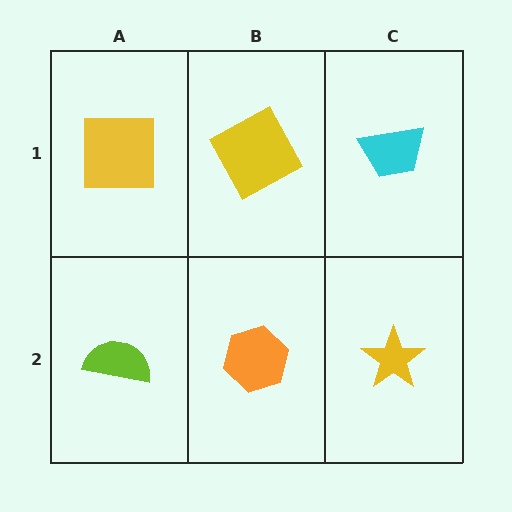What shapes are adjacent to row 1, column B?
An orange hexagon (row 2, column B), a yellow square (row 1, column A), a cyan trapezoid (row 1, column C).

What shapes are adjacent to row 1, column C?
A yellow star (row 2, column C), a yellow square (row 1, column B).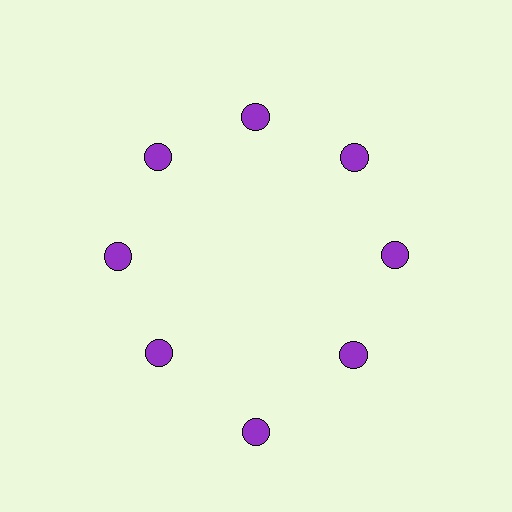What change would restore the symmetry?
The symmetry would be restored by moving it inward, back onto the ring so that all 8 circles sit at equal angles and equal distance from the center.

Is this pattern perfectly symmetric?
No. The 8 purple circles are arranged in a ring, but one element near the 6 o'clock position is pushed outward from the center, breaking the 8-fold rotational symmetry.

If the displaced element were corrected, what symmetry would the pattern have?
It would have 8-fold rotational symmetry — the pattern would map onto itself every 45 degrees.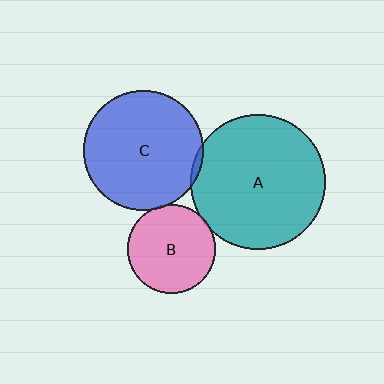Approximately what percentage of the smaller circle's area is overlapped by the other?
Approximately 5%.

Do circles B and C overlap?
Yes.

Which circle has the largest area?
Circle A (teal).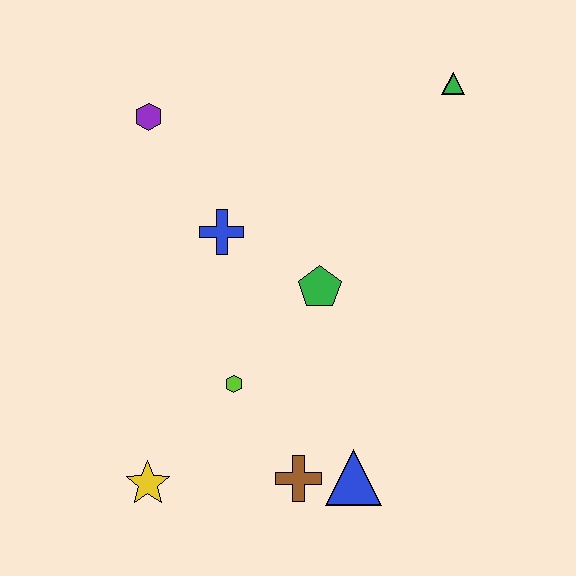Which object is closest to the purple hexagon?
The blue cross is closest to the purple hexagon.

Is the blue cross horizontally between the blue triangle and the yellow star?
Yes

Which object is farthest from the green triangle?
The yellow star is farthest from the green triangle.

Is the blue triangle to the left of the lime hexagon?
No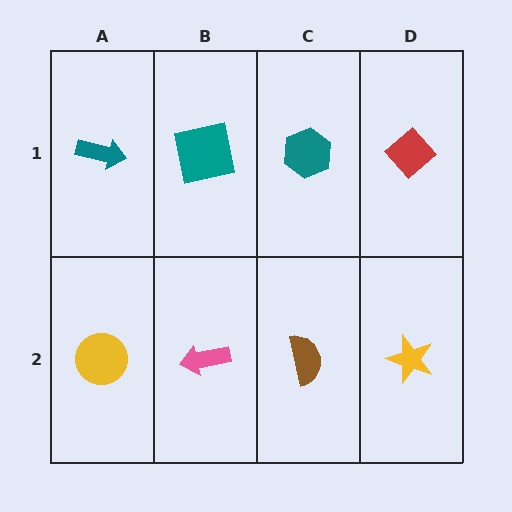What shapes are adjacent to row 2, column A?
A teal arrow (row 1, column A), a pink arrow (row 2, column B).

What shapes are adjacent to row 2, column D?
A red diamond (row 1, column D), a brown semicircle (row 2, column C).